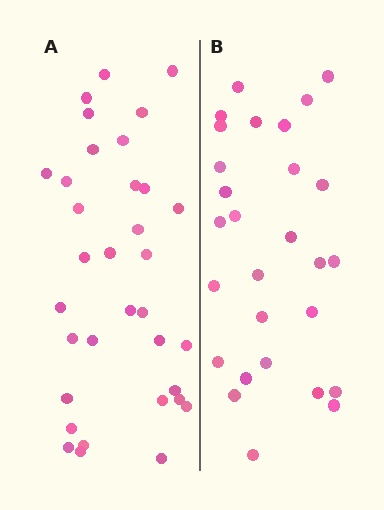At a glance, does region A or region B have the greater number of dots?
Region A (the left region) has more dots.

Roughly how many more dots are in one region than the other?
Region A has about 6 more dots than region B.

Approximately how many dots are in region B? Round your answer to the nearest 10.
About 30 dots. (The exact count is 28, which rounds to 30.)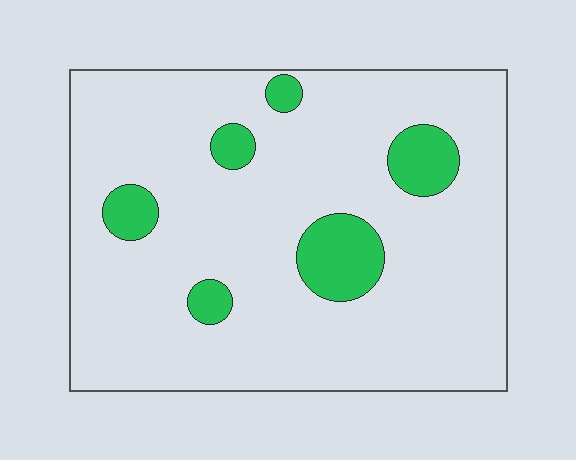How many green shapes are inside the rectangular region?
6.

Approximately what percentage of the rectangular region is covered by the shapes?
Approximately 10%.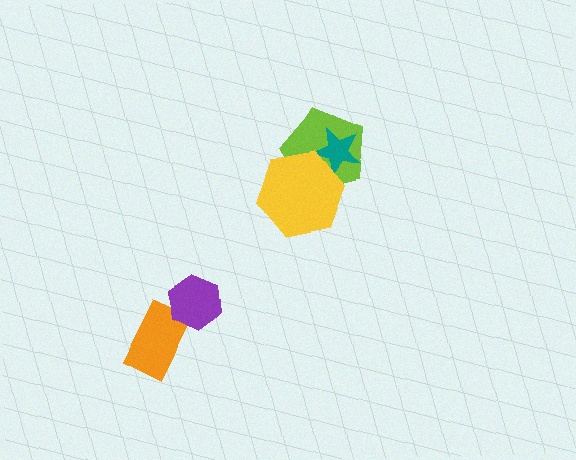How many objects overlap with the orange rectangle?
1 object overlaps with the orange rectangle.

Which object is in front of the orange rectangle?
The purple hexagon is in front of the orange rectangle.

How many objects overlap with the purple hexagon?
1 object overlaps with the purple hexagon.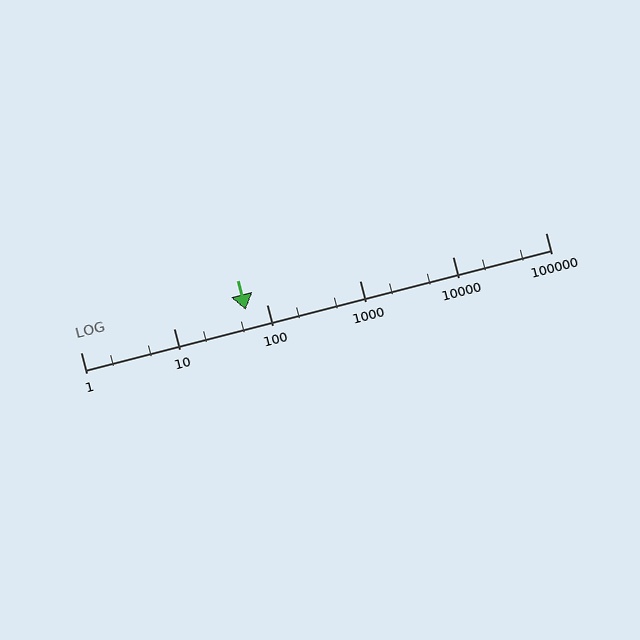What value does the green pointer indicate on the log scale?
The pointer indicates approximately 59.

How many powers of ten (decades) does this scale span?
The scale spans 5 decades, from 1 to 100000.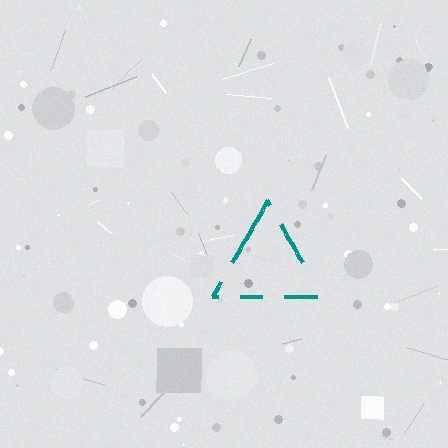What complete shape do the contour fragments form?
The contour fragments form a triangle.